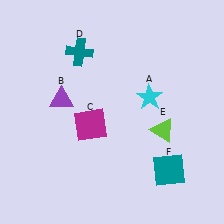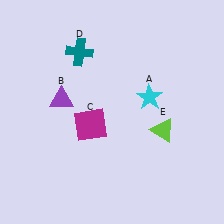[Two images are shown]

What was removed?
The teal square (F) was removed in Image 2.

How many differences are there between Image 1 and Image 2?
There is 1 difference between the two images.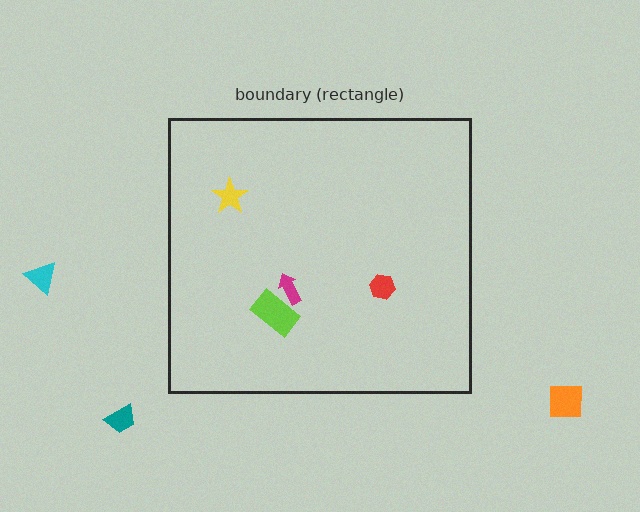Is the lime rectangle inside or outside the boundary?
Inside.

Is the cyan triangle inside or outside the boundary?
Outside.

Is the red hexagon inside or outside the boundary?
Inside.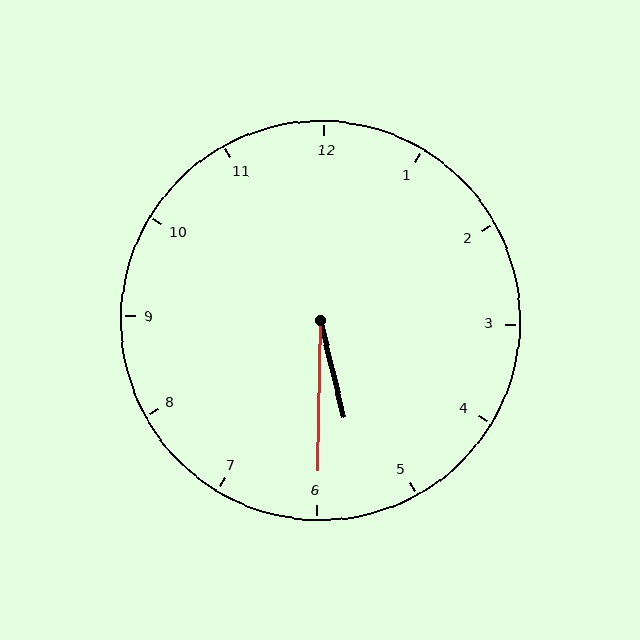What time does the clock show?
5:30.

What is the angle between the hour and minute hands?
Approximately 15 degrees.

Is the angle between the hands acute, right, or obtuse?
It is acute.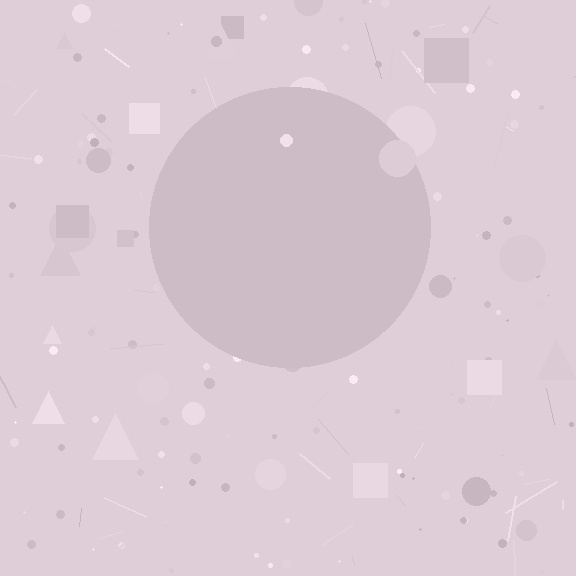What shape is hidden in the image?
A circle is hidden in the image.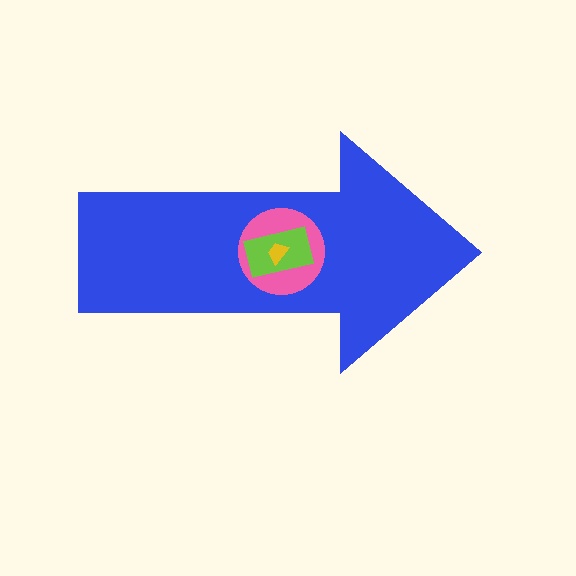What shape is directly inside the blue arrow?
The pink circle.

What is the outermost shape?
The blue arrow.